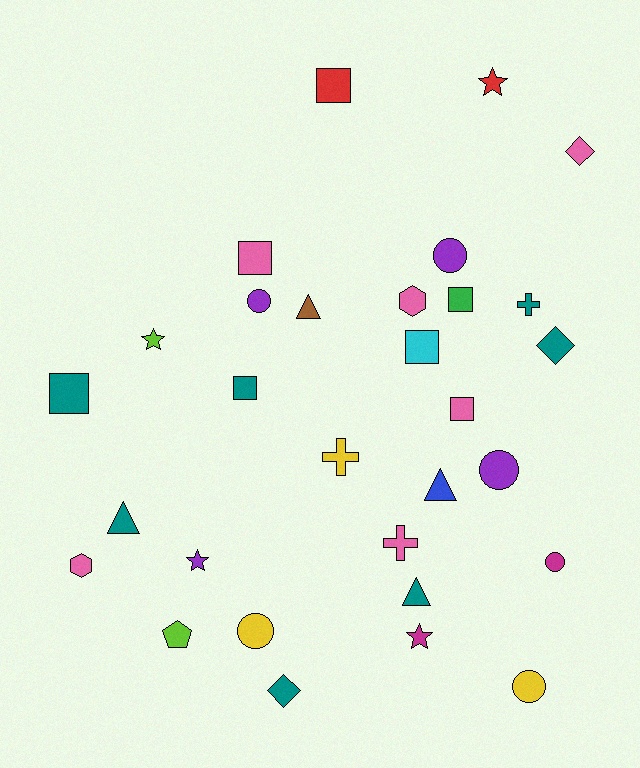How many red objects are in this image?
There are 2 red objects.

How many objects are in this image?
There are 30 objects.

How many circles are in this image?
There are 6 circles.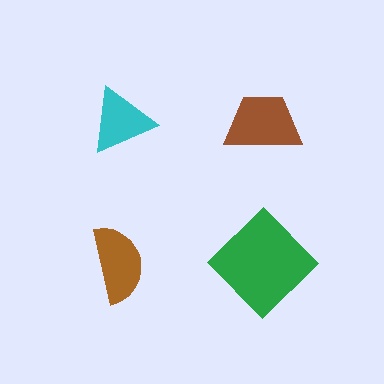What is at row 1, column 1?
A cyan triangle.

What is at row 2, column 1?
A brown semicircle.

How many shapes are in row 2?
2 shapes.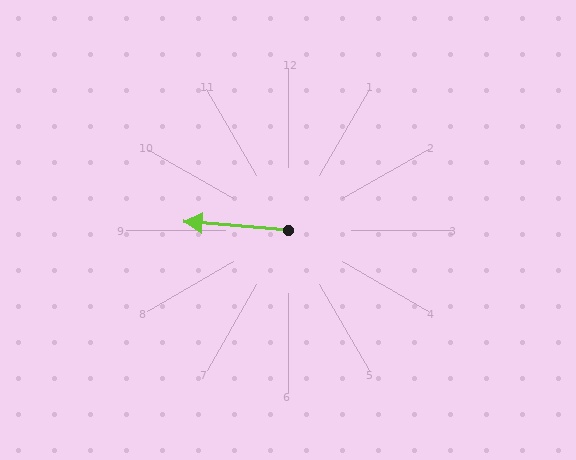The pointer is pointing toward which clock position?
Roughly 9 o'clock.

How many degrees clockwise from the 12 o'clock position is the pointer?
Approximately 275 degrees.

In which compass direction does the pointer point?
West.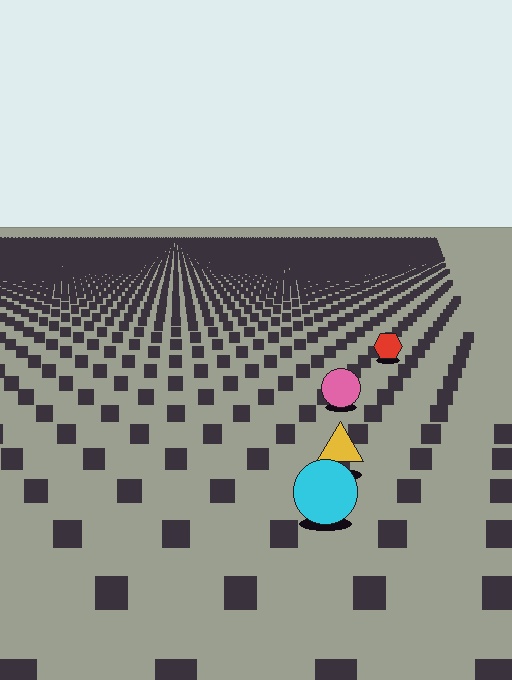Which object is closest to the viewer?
The cyan circle is closest. The texture marks near it are larger and more spread out.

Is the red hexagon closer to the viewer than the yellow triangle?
No. The yellow triangle is closer — you can tell from the texture gradient: the ground texture is coarser near it.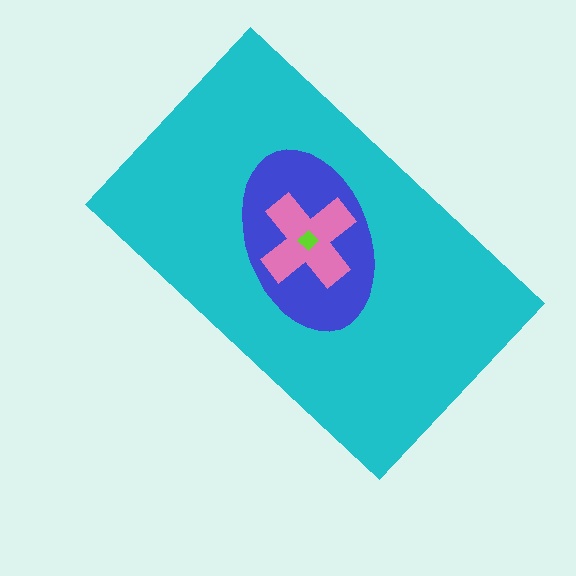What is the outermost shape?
The cyan rectangle.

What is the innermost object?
The lime diamond.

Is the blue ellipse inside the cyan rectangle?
Yes.